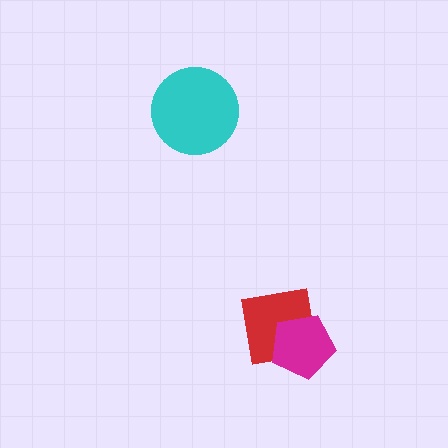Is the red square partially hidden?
Yes, it is partially covered by another shape.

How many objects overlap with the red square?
1 object overlaps with the red square.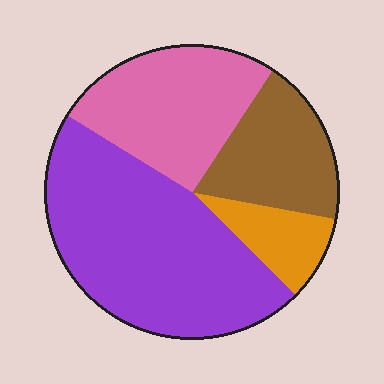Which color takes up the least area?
Orange, at roughly 10%.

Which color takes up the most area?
Purple, at roughly 45%.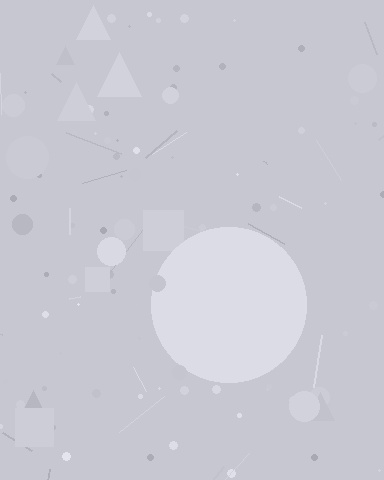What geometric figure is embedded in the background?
A circle is embedded in the background.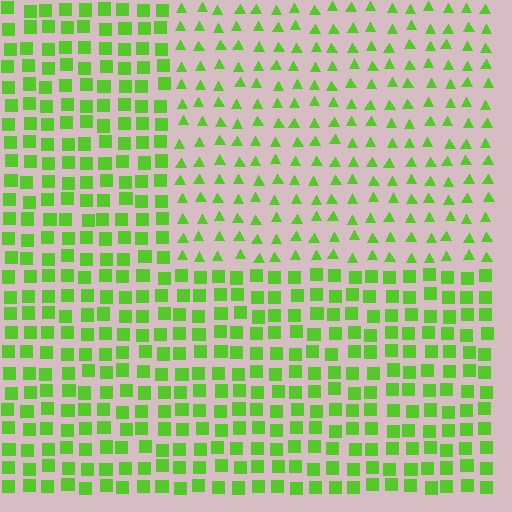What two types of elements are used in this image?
The image uses triangles inside the rectangle region and squares outside it.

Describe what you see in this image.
The image is filled with small lime elements arranged in a uniform grid. A rectangle-shaped region contains triangles, while the surrounding area contains squares. The boundary is defined purely by the change in element shape.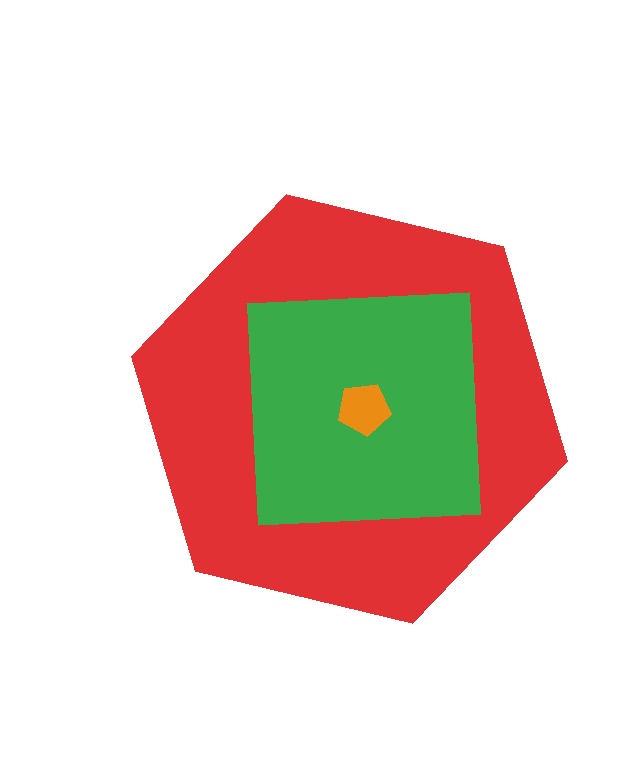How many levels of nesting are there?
3.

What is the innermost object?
The orange pentagon.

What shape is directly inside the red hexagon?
The green square.